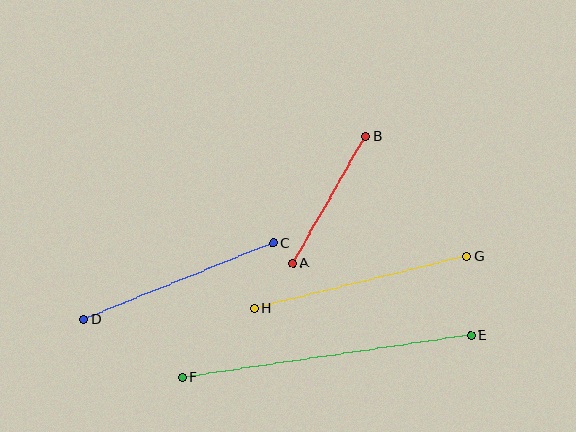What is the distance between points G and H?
The distance is approximately 219 pixels.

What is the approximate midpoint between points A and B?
The midpoint is at approximately (329, 200) pixels.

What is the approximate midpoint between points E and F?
The midpoint is at approximately (327, 357) pixels.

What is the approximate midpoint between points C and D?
The midpoint is at approximately (178, 281) pixels.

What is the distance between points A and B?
The distance is approximately 146 pixels.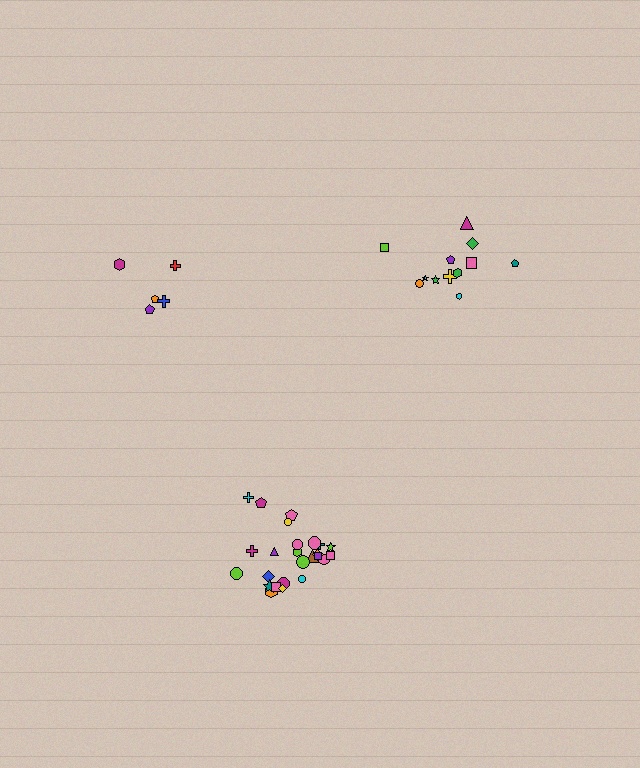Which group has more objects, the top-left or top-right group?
The top-right group.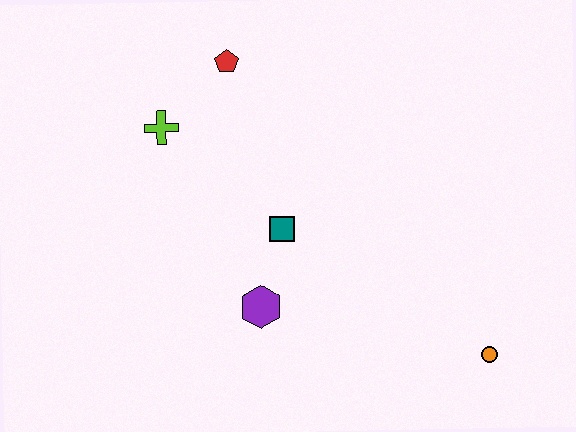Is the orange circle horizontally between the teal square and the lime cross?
No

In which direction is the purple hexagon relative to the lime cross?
The purple hexagon is below the lime cross.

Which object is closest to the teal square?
The purple hexagon is closest to the teal square.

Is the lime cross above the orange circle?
Yes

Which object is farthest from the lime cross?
The orange circle is farthest from the lime cross.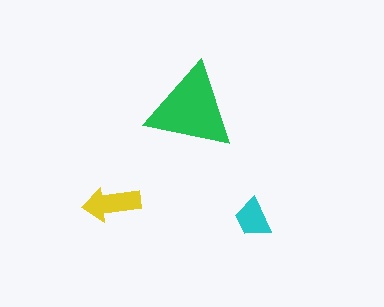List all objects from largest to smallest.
The green triangle, the yellow arrow, the cyan trapezoid.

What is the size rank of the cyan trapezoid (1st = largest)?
3rd.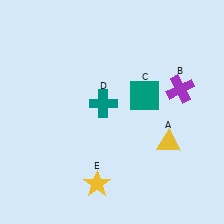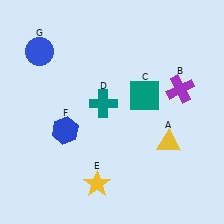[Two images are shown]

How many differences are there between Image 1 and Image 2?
There are 2 differences between the two images.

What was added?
A blue hexagon (F), a blue circle (G) were added in Image 2.